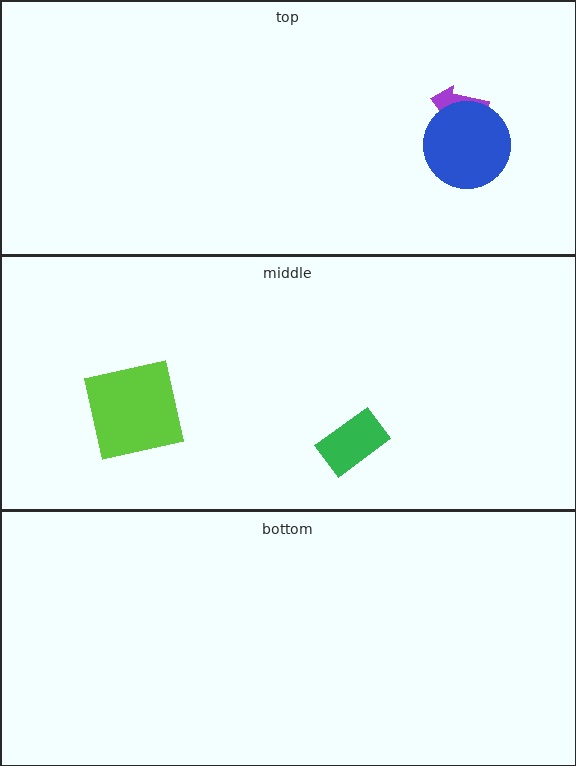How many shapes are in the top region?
2.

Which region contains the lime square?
The middle region.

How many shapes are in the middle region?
2.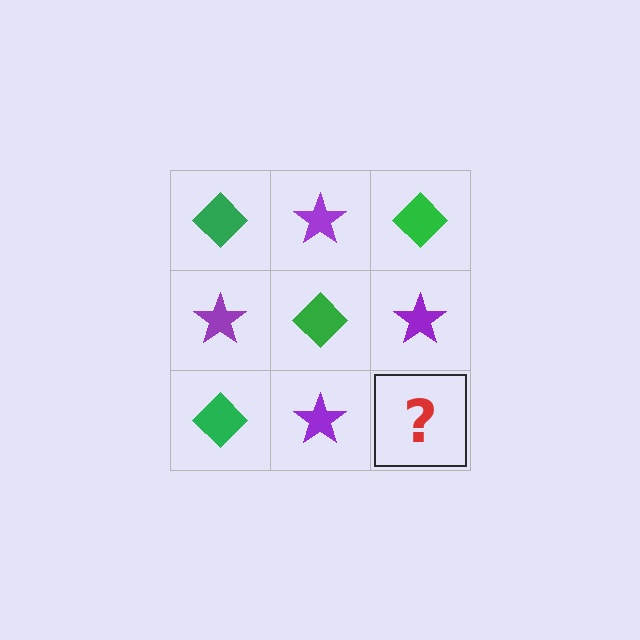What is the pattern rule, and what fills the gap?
The rule is that it alternates green diamond and purple star in a checkerboard pattern. The gap should be filled with a green diamond.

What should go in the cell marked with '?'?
The missing cell should contain a green diamond.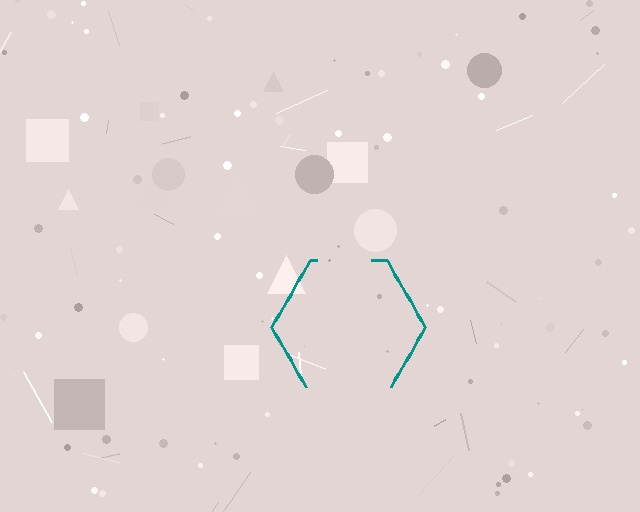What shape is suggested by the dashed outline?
The dashed outline suggests a hexagon.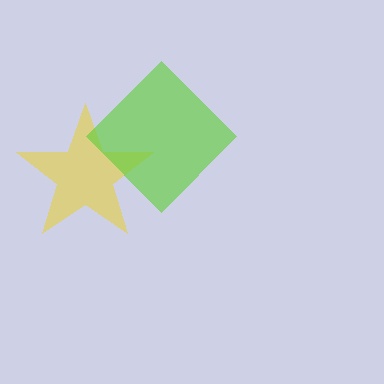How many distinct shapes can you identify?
There are 2 distinct shapes: a yellow star, a lime diamond.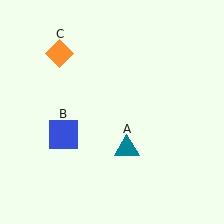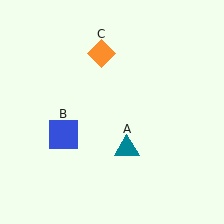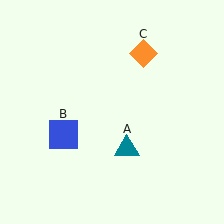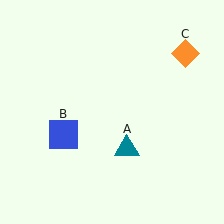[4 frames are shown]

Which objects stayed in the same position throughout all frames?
Teal triangle (object A) and blue square (object B) remained stationary.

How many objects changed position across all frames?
1 object changed position: orange diamond (object C).